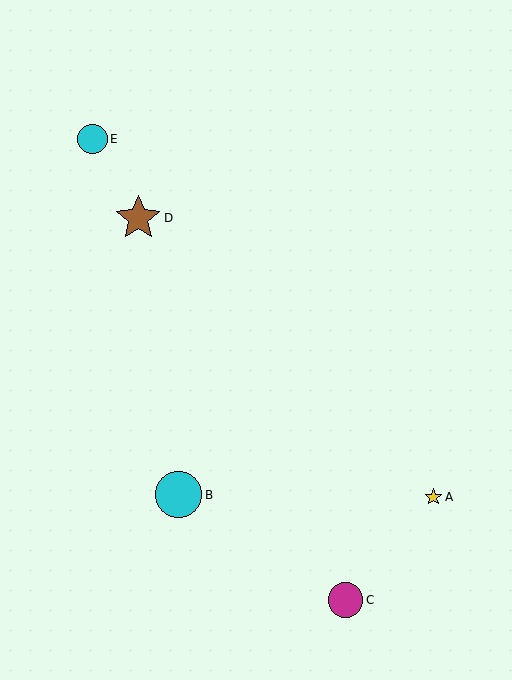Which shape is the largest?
The cyan circle (labeled B) is the largest.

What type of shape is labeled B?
Shape B is a cyan circle.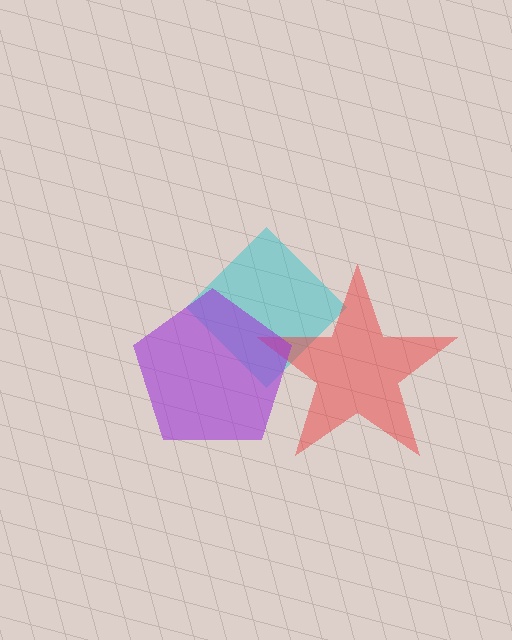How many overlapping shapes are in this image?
There are 3 overlapping shapes in the image.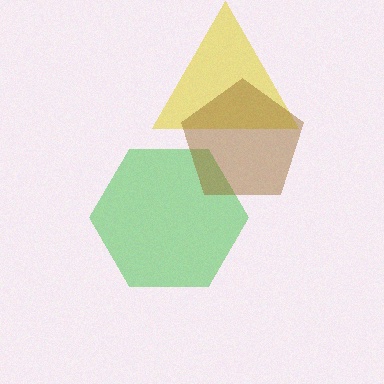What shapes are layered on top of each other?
The layered shapes are: a green hexagon, a yellow triangle, a brown pentagon.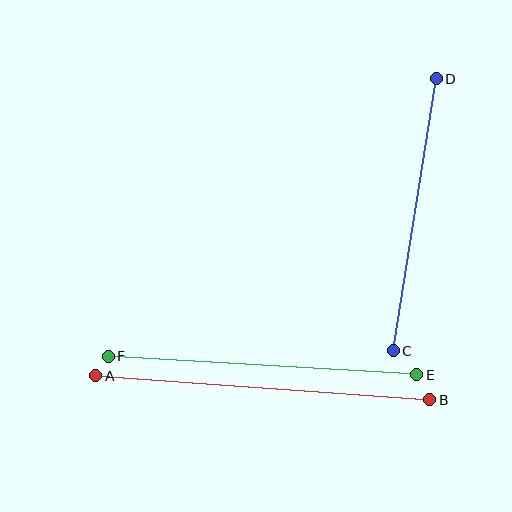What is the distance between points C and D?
The distance is approximately 276 pixels.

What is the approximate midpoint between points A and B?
The midpoint is at approximately (263, 388) pixels.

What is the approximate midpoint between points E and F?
The midpoint is at approximately (263, 365) pixels.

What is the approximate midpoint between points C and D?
The midpoint is at approximately (415, 215) pixels.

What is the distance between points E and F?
The distance is approximately 309 pixels.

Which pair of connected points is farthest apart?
Points A and B are farthest apart.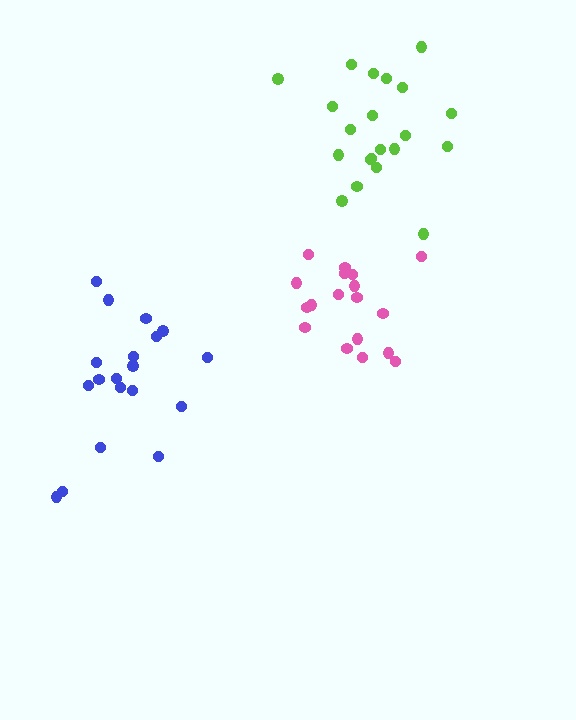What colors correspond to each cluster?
The clusters are colored: pink, lime, blue.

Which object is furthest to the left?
The blue cluster is leftmost.